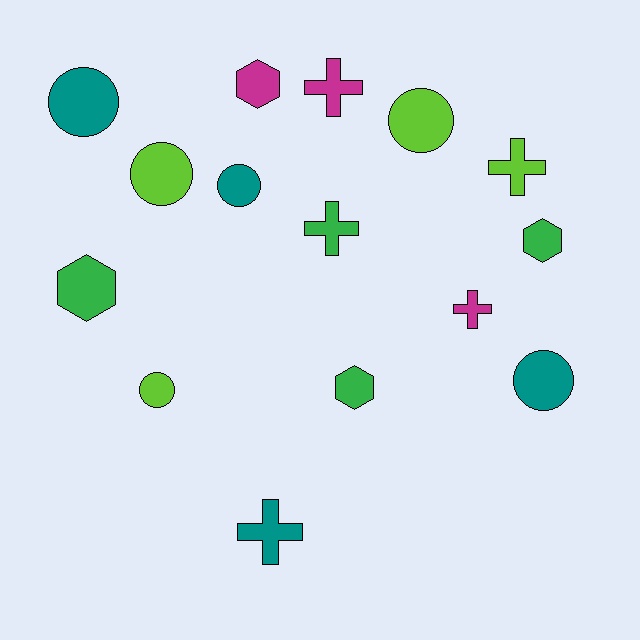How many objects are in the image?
There are 15 objects.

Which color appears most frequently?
Lime, with 4 objects.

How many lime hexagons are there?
There are no lime hexagons.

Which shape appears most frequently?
Circle, with 6 objects.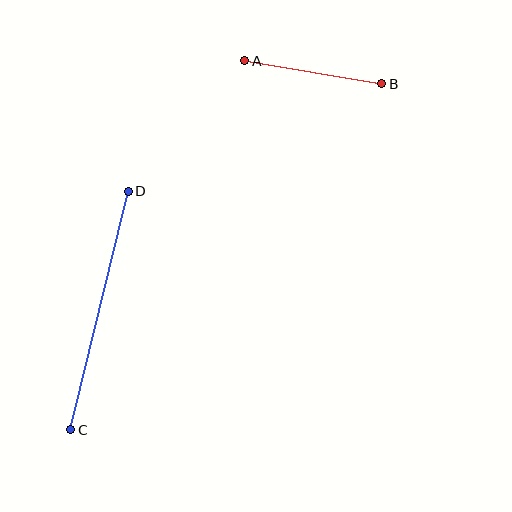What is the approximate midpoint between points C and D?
The midpoint is at approximately (100, 310) pixels.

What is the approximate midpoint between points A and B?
The midpoint is at approximately (313, 72) pixels.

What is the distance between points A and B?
The distance is approximately 139 pixels.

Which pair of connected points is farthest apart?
Points C and D are farthest apart.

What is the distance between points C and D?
The distance is approximately 245 pixels.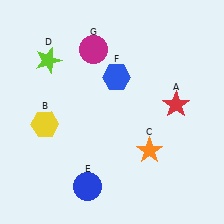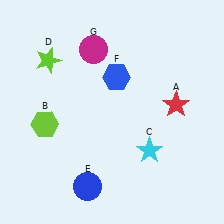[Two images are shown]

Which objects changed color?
B changed from yellow to lime. C changed from orange to cyan.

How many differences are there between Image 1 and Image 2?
There are 2 differences between the two images.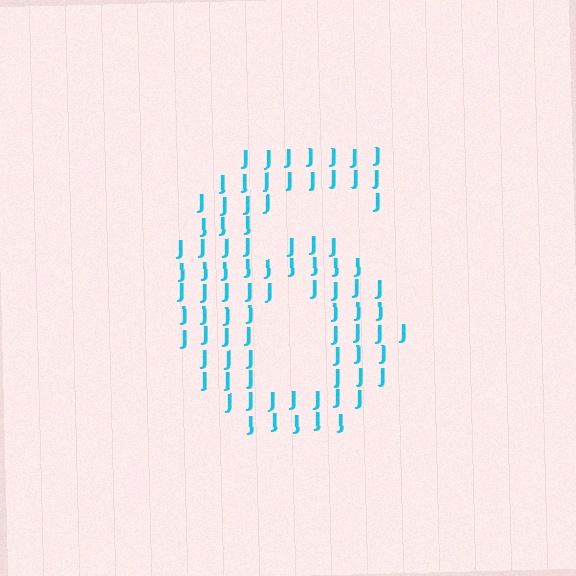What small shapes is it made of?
It is made of small letter J's.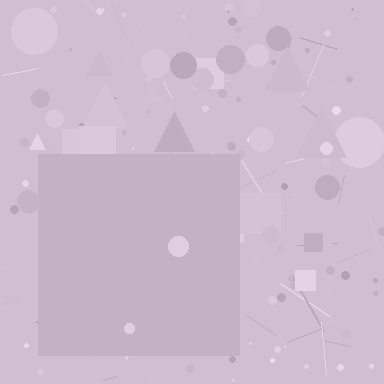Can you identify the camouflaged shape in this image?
The camouflaged shape is a square.